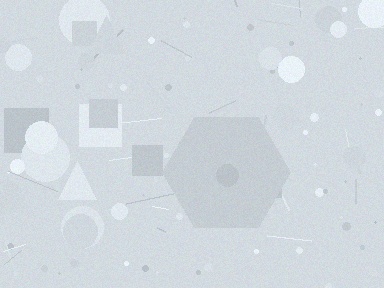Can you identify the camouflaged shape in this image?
The camouflaged shape is a hexagon.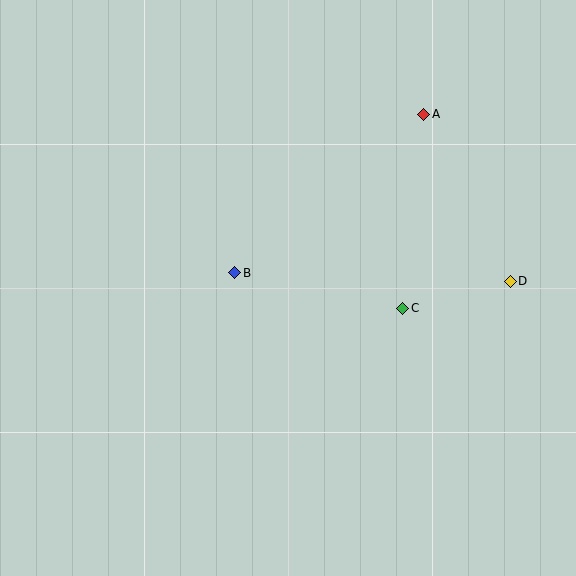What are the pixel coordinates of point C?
Point C is at (403, 308).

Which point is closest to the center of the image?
Point B at (235, 273) is closest to the center.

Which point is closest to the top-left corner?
Point B is closest to the top-left corner.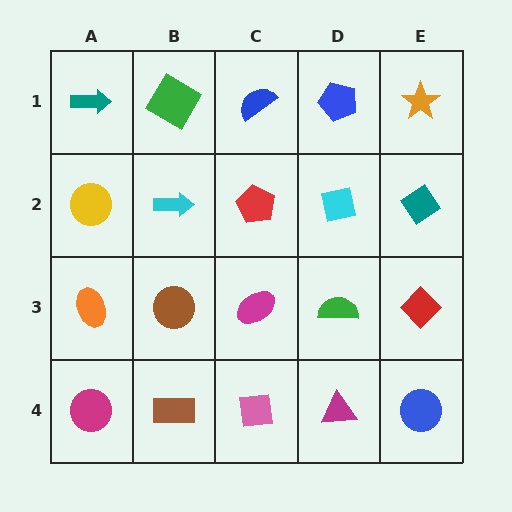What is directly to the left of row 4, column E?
A magenta triangle.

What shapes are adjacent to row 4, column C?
A magenta ellipse (row 3, column C), a brown rectangle (row 4, column B), a magenta triangle (row 4, column D).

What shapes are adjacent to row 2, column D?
A blue pentagon (row 1, column D), a green semicircle (row 3, column D), a red pentagon (row 2, column C), a teal diamond (row 2, column E).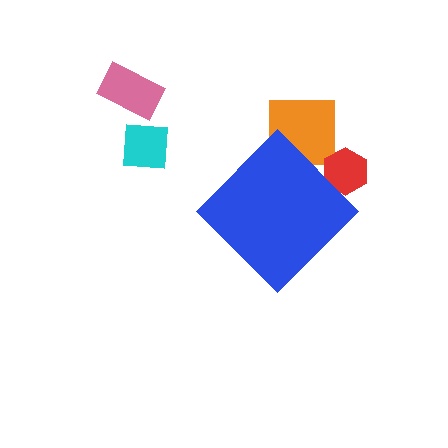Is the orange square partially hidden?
Yes, the orange square is partially hidden behind the blue diamond.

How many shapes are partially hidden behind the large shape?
2 shapes are partially hidden.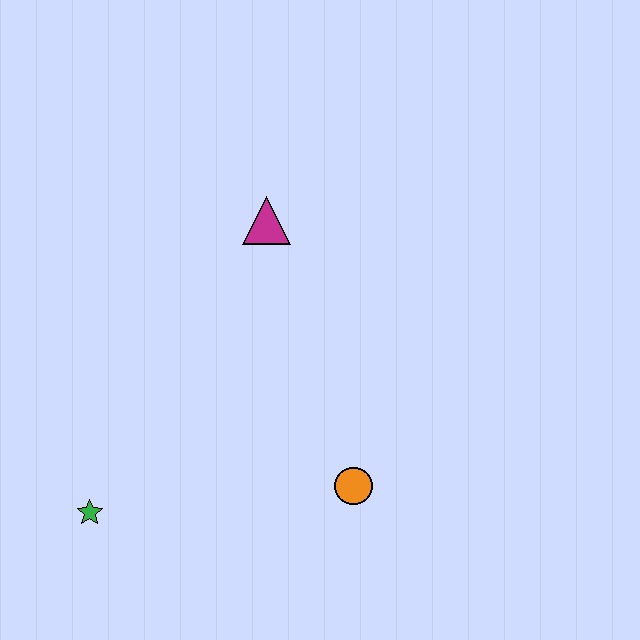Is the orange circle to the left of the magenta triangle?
No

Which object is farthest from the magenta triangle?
The green star is farthest from the magenta triangle.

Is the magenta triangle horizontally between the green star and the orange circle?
Yes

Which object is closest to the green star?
The orange circle is closest to the green star.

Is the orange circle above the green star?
Yes